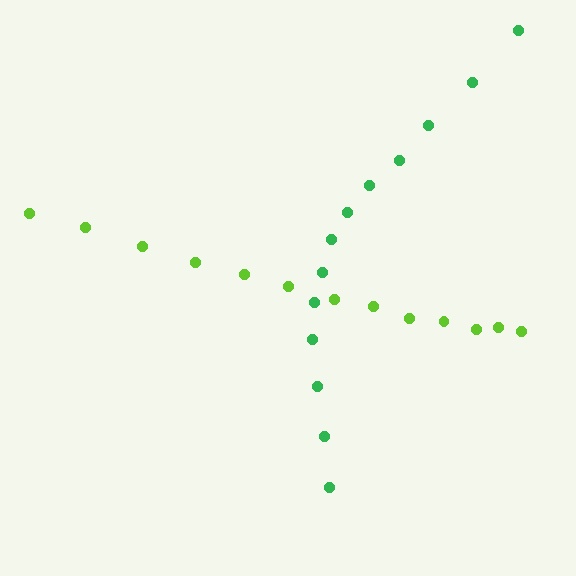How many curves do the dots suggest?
There are 2 distinct paths.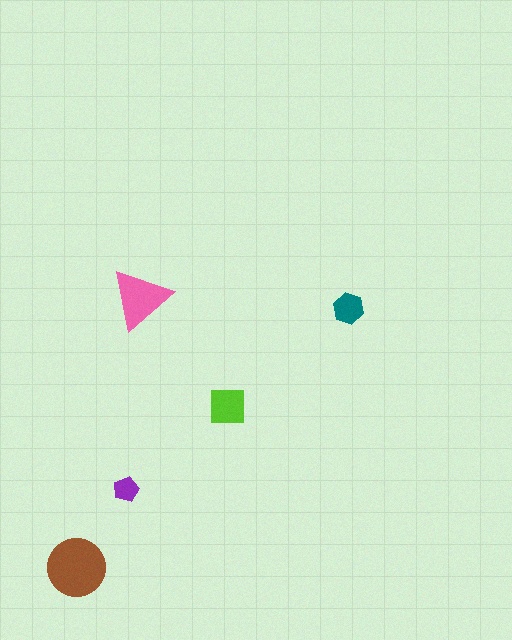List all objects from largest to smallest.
The brown circle, the pink triangle, the lime square, the teal hexagon, the purple pentagon.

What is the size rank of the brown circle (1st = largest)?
1st.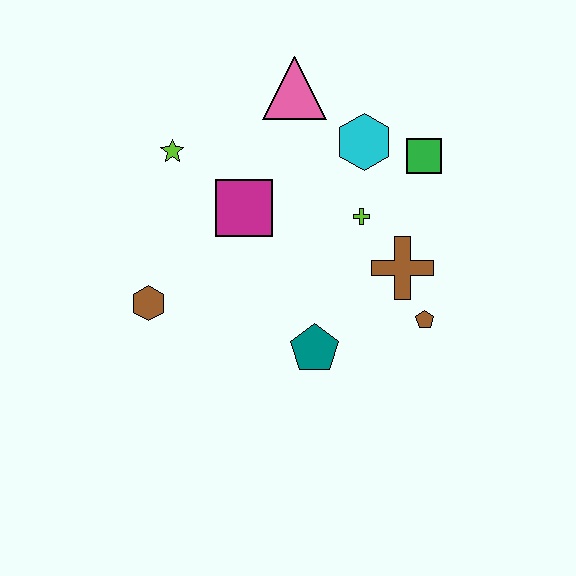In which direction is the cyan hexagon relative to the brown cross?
The cyan hexagon is above the brown cross.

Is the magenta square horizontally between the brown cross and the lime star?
Yes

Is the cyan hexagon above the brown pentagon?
Yes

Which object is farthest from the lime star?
The brown pentagon is farthest from the lime star.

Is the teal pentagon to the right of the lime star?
Yes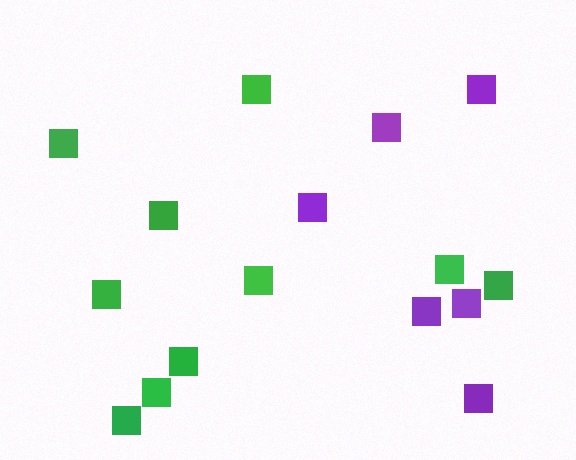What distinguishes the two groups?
There are 2 groups: one group of green squares (10) and one group of purple squares (6).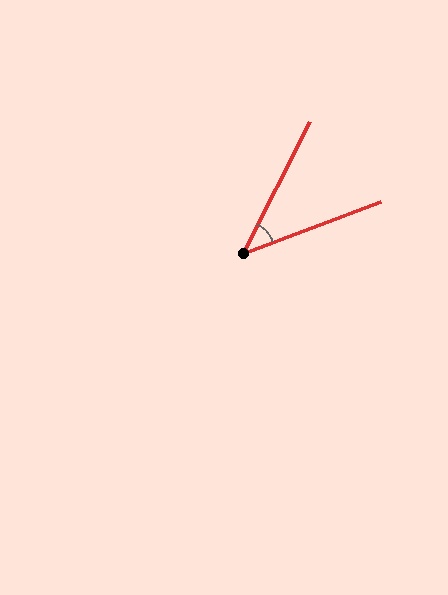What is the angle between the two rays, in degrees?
Approximately 42 degrees.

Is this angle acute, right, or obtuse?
It is acute.